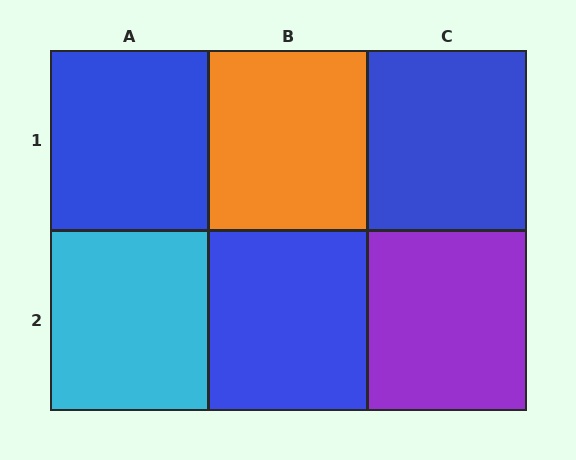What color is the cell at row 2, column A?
Cyan.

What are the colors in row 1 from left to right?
Blue, orange, blue.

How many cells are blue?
3 cells are blue.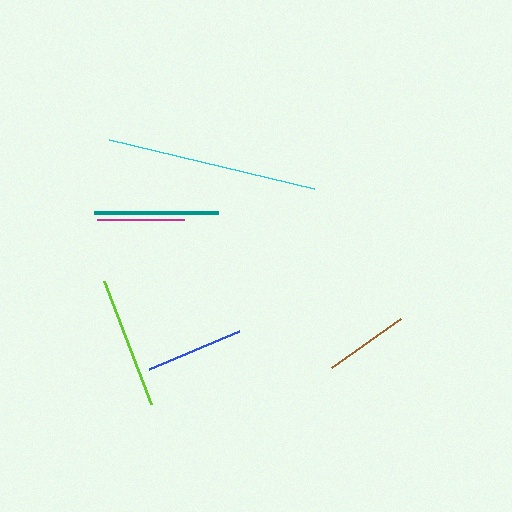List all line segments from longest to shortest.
From longest to shortest: cyan, lime, teal, blue, magenta, brown.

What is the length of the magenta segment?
The magenta segment is approximately 86 pixels long.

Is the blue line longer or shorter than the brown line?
The blue line is longer than the brown line.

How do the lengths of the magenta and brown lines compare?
The magenta and brown lines are approximately the same length.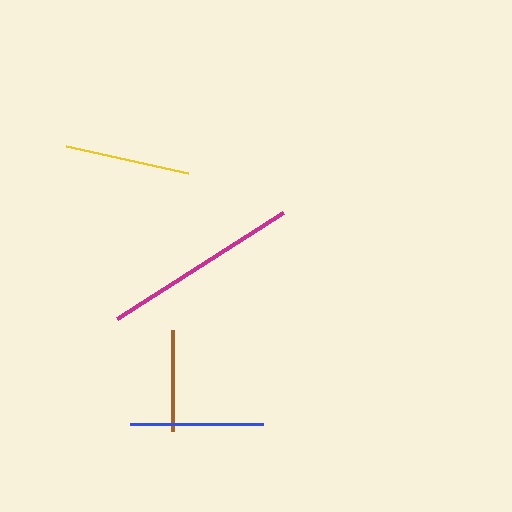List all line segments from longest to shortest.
From longest to shortest: magenta, blue, yellow, brown.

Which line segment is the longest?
The magenta line is the longest at approximately 196 pixels.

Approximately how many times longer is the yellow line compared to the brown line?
The yellow line is approximately 1.2 times the length of the brown line.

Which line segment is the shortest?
The brown line is the shortest at approximately 102 pixels.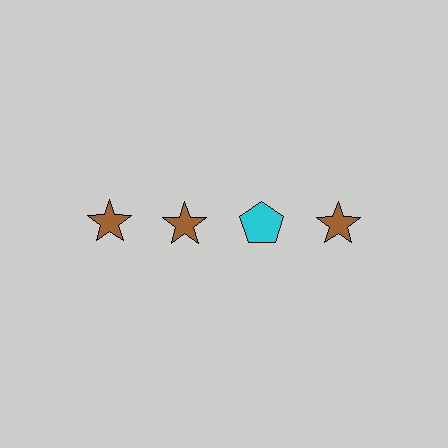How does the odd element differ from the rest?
It differs in both color (cyan instead of brown) and shape (pentagon instead of star).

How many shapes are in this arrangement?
There are 4 shapes arranged in a grid pattern.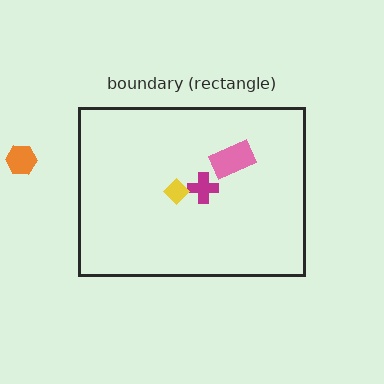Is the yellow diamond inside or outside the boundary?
Inside.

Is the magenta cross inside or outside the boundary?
Inside.